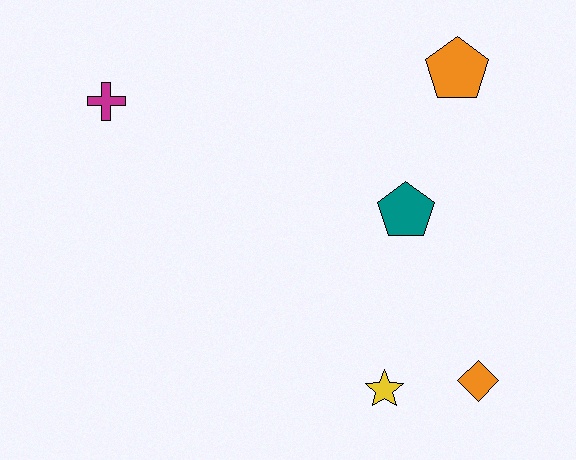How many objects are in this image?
There are 5 objects.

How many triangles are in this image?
There are no triangles.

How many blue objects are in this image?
There are no blue objects.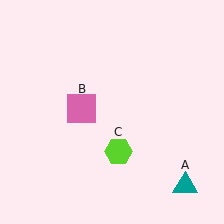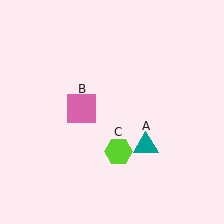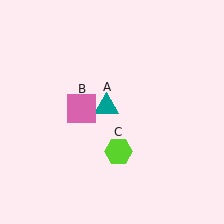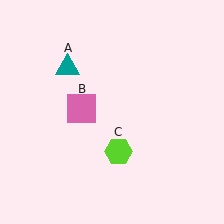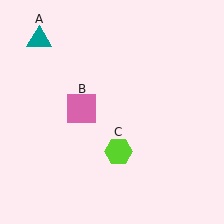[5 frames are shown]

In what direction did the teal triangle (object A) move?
The teal triangle (object A) moved up and to the left.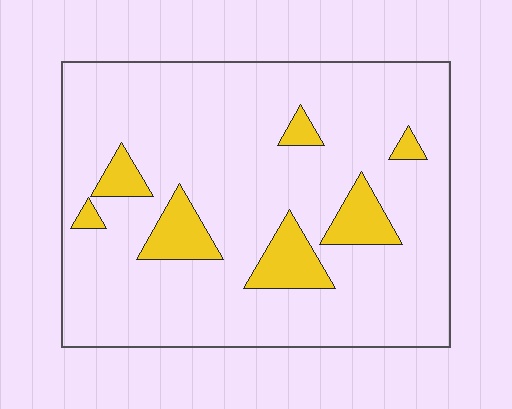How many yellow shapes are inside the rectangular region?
7.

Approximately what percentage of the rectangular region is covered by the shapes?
Approximately 15%.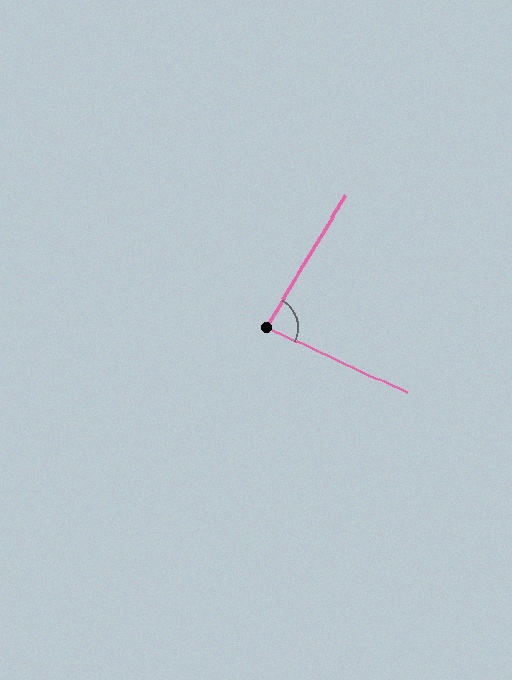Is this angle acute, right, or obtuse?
It is acute.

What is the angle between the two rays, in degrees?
Approximately 84 degrees.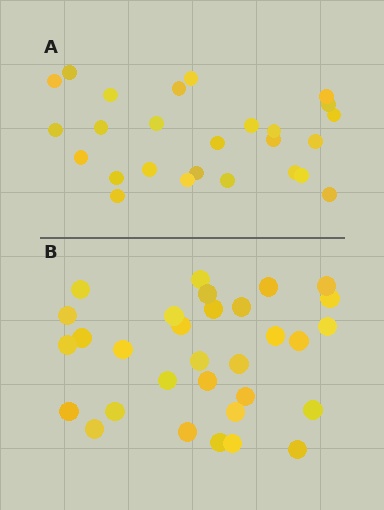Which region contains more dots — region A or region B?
Region B (the bottom region) has more dots.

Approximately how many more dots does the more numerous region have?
Region B has about 5 more dots than region A.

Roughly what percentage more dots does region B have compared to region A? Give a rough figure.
About 20% more.